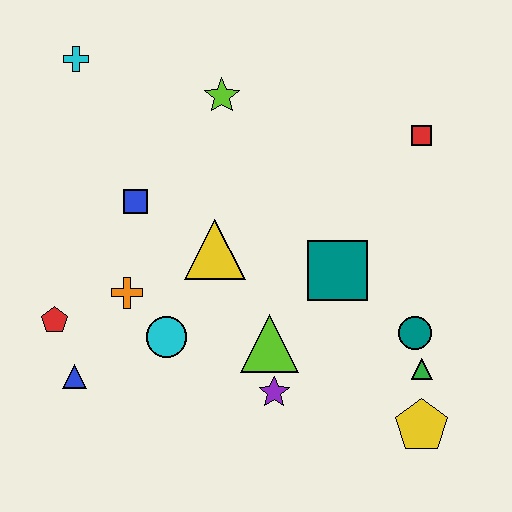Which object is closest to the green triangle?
The teal circle is closest to the green triangle.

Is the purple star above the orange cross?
No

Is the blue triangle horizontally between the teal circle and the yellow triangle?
No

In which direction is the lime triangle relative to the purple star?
The lime triangle is above the purple star.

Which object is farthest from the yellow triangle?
The yellow pentagon is farthest from the yellow triangle.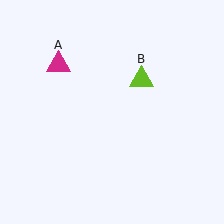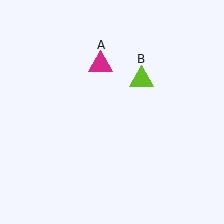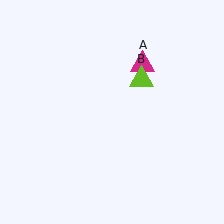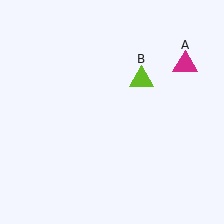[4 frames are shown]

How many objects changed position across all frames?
1 object changed position: magenta triangle (object A).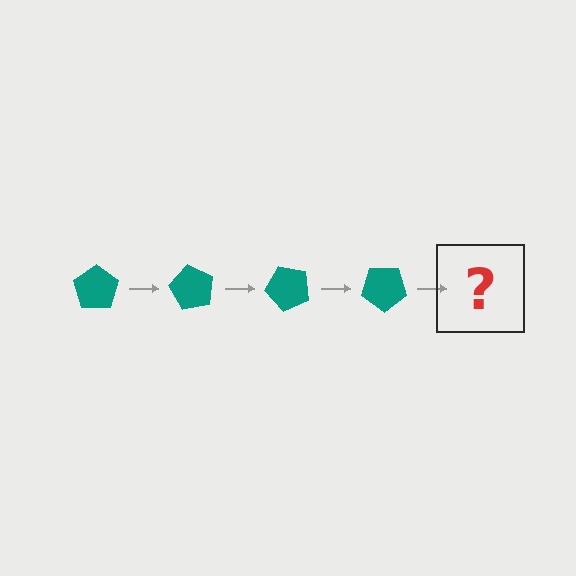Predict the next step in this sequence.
The next step is a teal pentagon rotated 240 degrees.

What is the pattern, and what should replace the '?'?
The pattern is that the pentagon rotates 60 degrees each step. The '?' should be a teal pentagon rotated 240 degrees.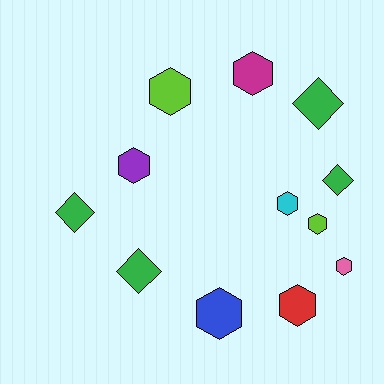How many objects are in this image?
There are 12 objects.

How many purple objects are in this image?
There is 1 purple object.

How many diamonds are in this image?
There are 4 diamonds.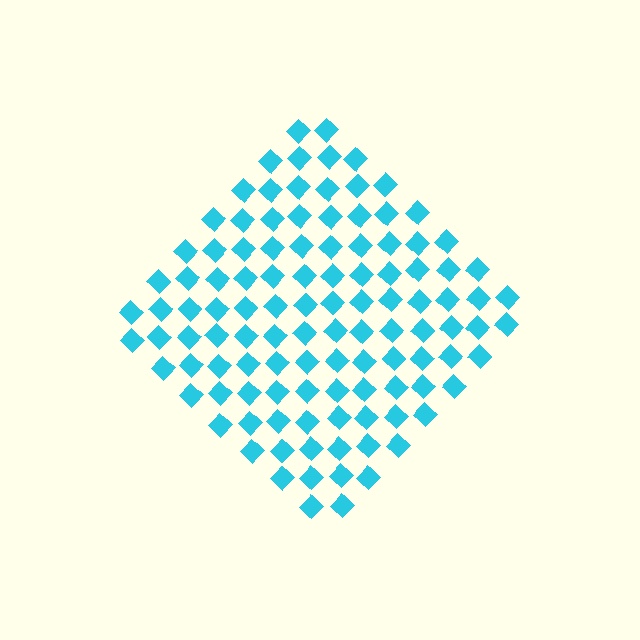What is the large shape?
The large shape is a diamond.